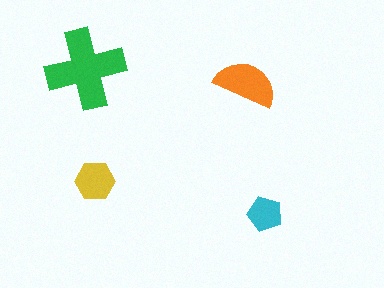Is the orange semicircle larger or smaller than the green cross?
Smaller.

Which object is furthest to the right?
The cyan pentagon is rightmost.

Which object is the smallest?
The cyan pentagon.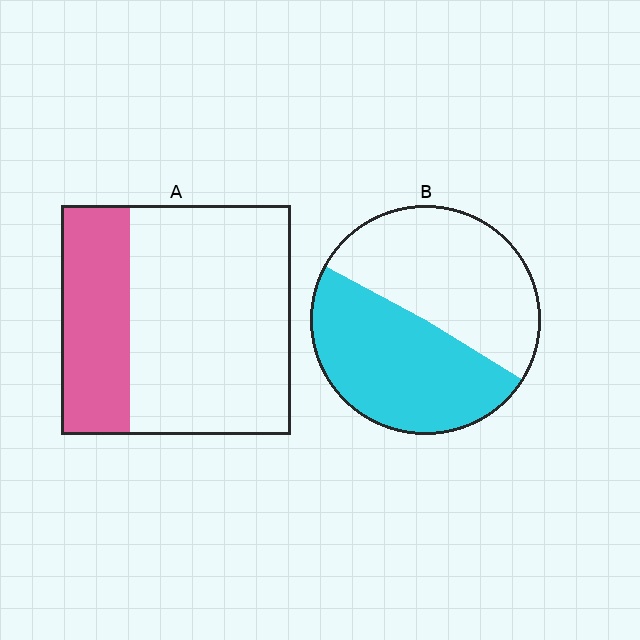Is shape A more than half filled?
No.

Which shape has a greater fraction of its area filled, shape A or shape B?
Shape B.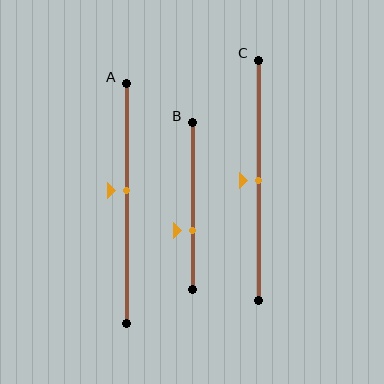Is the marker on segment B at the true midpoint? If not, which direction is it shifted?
No, the marker on segment B is shifted downward by about 15% of the segment length.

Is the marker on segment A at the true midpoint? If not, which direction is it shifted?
No, the marker on segment A is shifted upward by about 5% of the segment length.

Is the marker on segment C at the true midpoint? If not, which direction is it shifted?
Yes, the marker on segment C is at the true midpoint.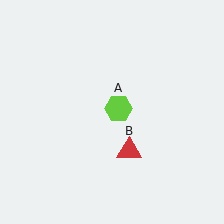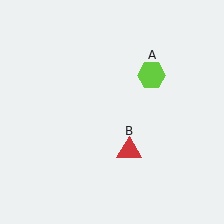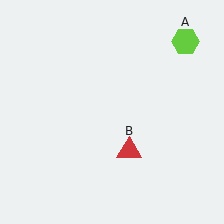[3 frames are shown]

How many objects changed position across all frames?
1 object changed position: lime hexagon (object A).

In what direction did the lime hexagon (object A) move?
The lime hexagon (object A) moved up and to the right.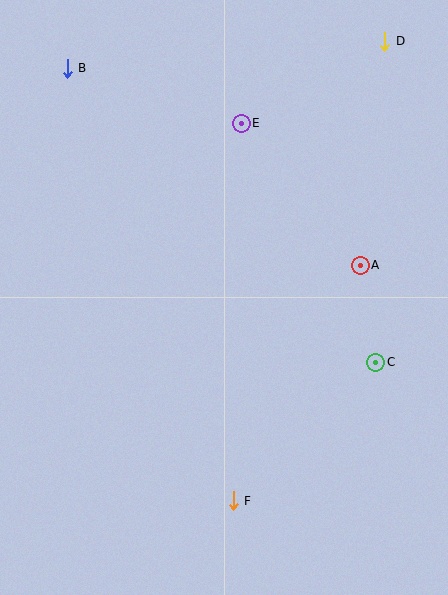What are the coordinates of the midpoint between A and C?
The midpoint between A and C is at (368, 314).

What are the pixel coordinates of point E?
Point E is at (241, 123).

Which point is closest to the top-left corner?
Point B is closest to the top-left corner.